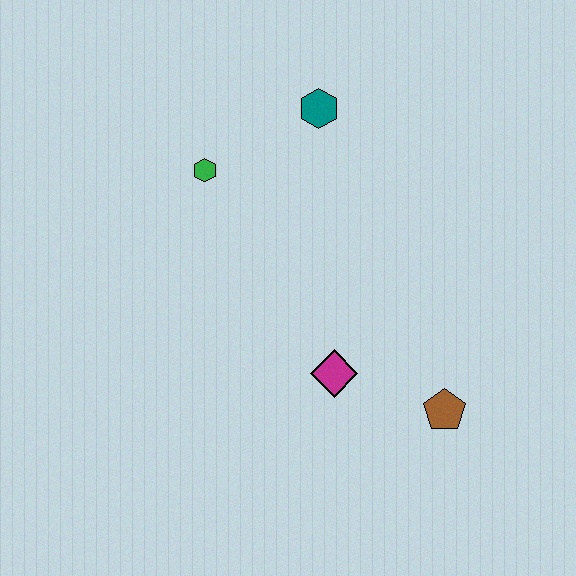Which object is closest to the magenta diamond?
The brown pentagon is closest to the magenta diamond.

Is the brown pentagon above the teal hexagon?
No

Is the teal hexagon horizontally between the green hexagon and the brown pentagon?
Yes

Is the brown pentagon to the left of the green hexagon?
No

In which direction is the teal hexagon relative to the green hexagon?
The teal hexagon is to the right of the green hexagon.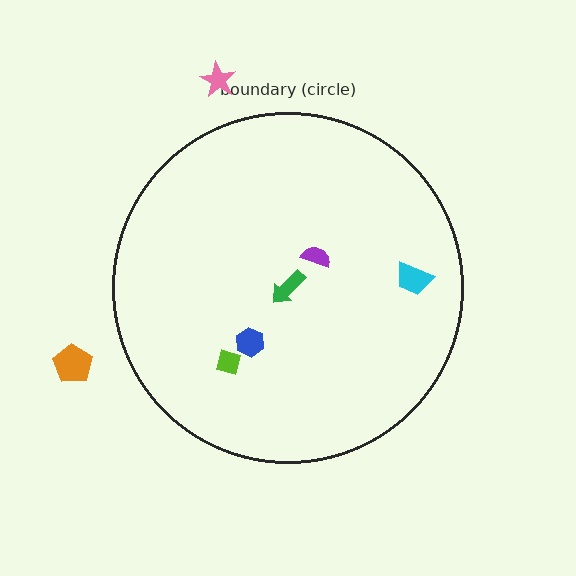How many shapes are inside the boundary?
5 inside, 2 outside.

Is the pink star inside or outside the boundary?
Outside.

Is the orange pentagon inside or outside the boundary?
Outside.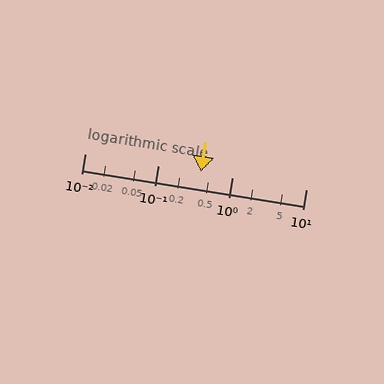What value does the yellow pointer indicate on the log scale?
The pointer indicates approximately 0.37.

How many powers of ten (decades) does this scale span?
The scale spans 3 decades, from 0.01 to 10.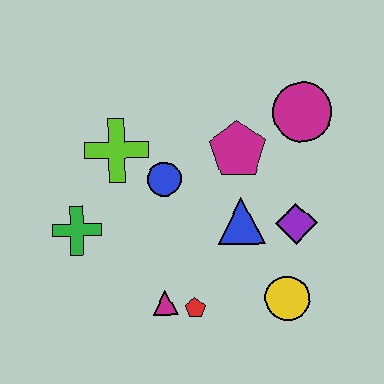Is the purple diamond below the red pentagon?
No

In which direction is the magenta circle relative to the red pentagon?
The magenta circle is above the red pentagon.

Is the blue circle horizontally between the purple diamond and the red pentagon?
No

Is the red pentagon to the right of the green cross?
Yes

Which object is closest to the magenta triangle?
The red pentagon is closest to the magenta triangle.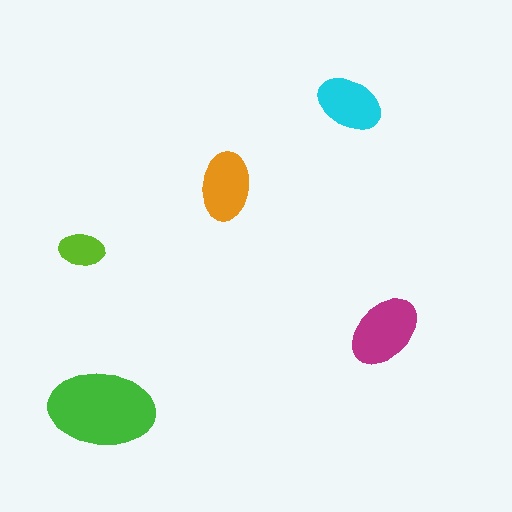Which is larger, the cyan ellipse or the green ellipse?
The green one.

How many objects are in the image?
There are 5 objects in the image.